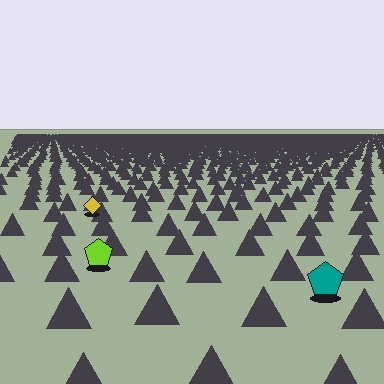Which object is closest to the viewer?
The teal pentagon is closest. The texture marks near it are larger and more spread out.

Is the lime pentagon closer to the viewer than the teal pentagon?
No. The teal pentagon is closer — you can tell from the texture gradient: the ground texture is coarser near it.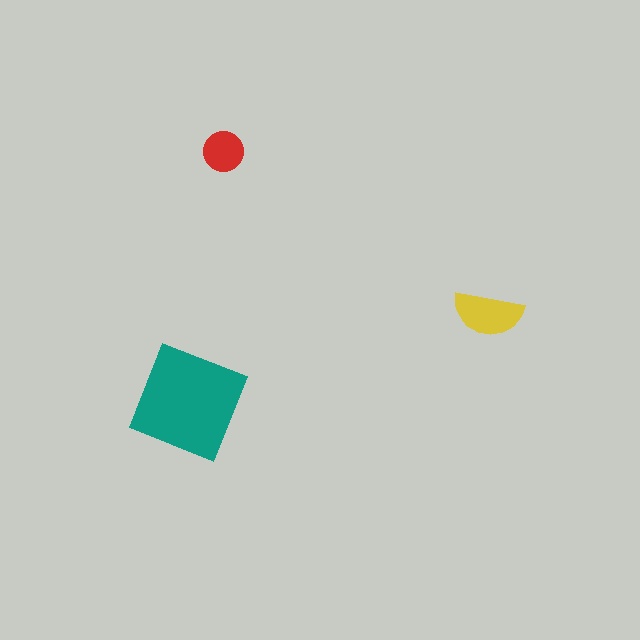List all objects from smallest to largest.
The red circle, the yellow semicircle, the teal square.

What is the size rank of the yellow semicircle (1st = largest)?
2nd.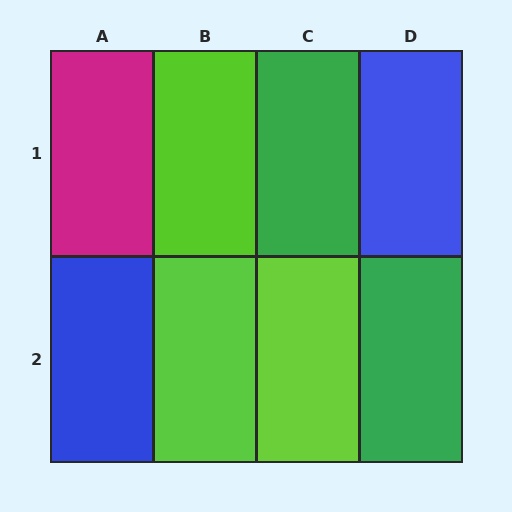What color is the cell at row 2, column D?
Green.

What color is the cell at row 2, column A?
Blue.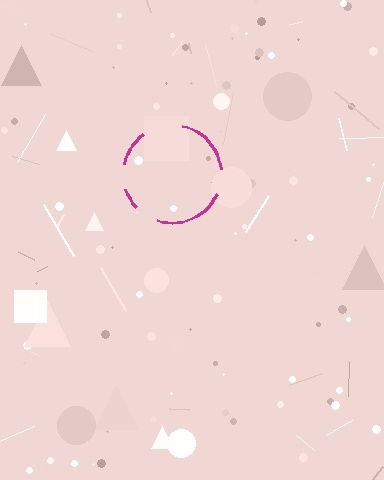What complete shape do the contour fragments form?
The contour fragments form a circle.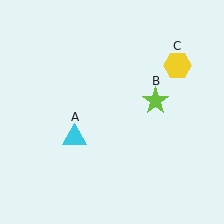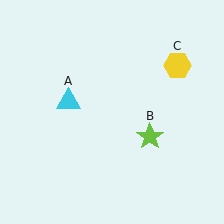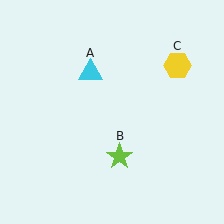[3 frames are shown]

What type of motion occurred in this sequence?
The cyan triangle (object A), lime star (object B) rotated clockwise around the center of the scene.